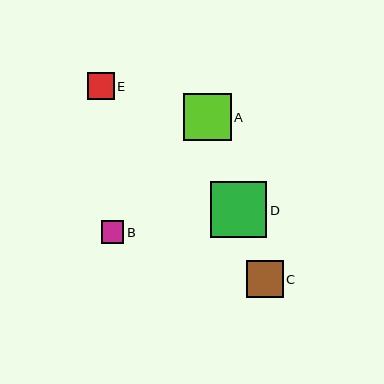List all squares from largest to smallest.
From largest to smallest: D, A, C, E, B.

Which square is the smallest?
Square B is the smallest with a size of approximately 22 pixels.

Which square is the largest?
Square D is the largest with a size of approximately 56 pixels.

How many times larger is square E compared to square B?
Square E is approximately 1.2 times the size of square B.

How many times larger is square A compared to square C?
Square A is approximately 1.3 times the size of square C.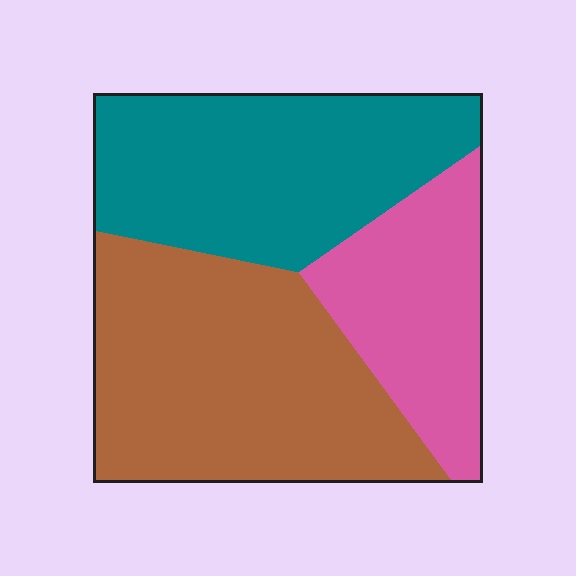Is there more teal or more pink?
Teal.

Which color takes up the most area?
Brown, at roughly 40%.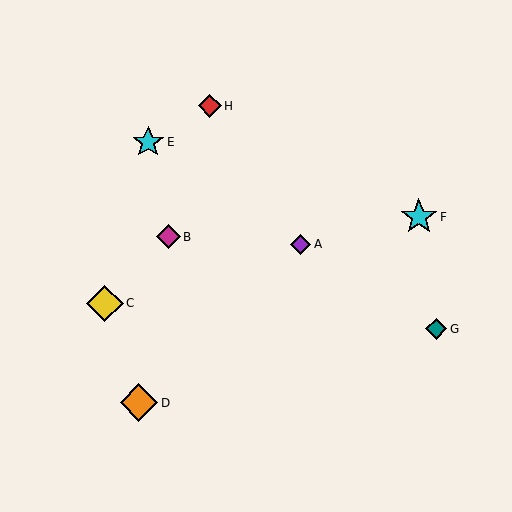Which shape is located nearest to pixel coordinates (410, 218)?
The cyan star (labeled F) at (419, 217) is nearest to that location.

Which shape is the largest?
The orange diamond (labeled D) is the largest.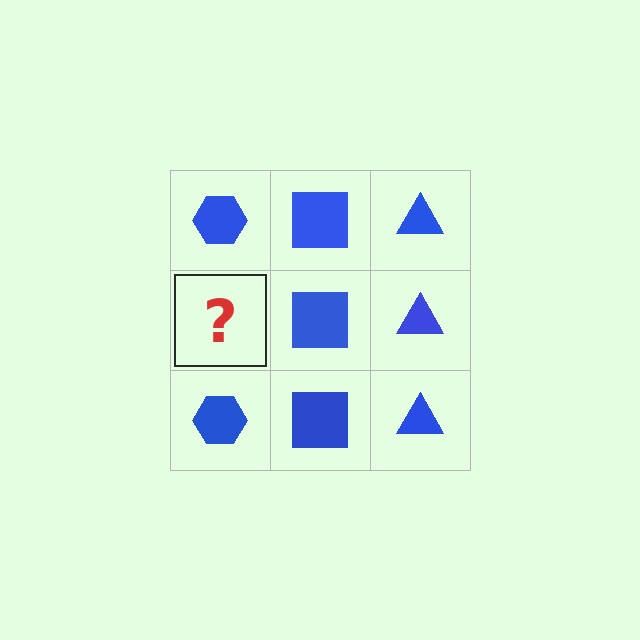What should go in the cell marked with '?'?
The missing cell should contain a blue hexagon.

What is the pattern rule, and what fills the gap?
The rule is that each column has a consistent shape. The gap should be filled with a blue hexagon.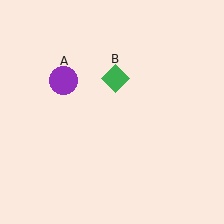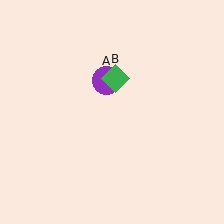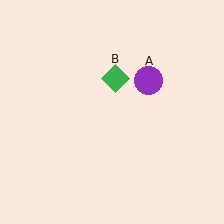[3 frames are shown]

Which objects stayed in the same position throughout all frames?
Green diamond (object B) remained stationary.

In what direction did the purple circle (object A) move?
The purple circle (object A) moved right.